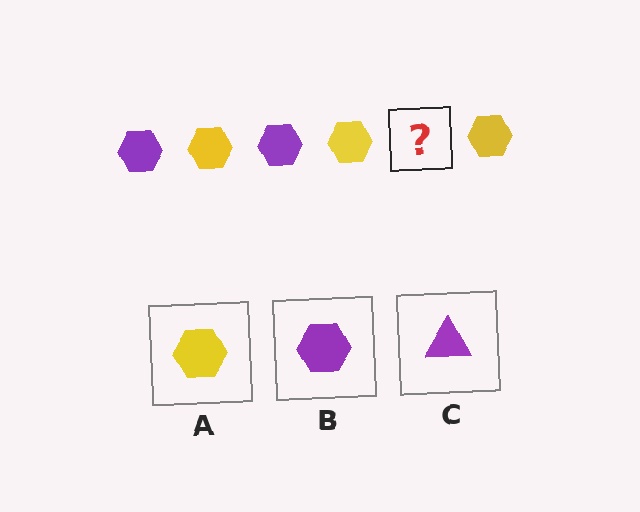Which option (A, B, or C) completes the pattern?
B.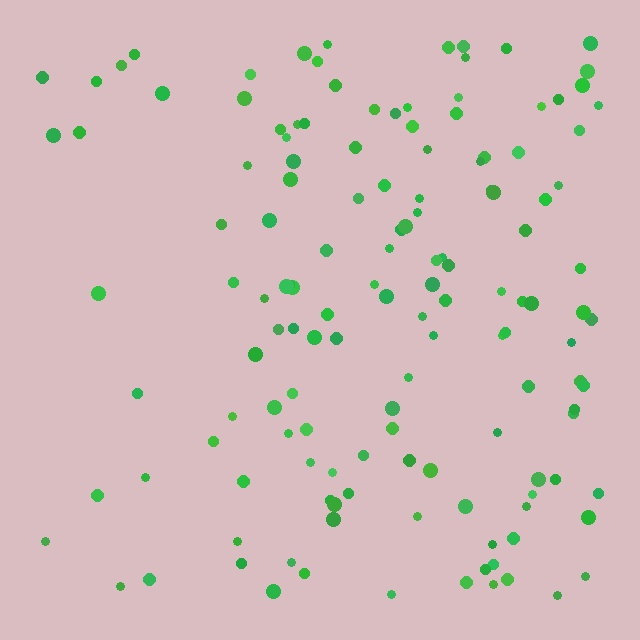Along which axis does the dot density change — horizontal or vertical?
Horizontal.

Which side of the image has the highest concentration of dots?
The right.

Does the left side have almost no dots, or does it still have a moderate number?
Still a moderate number, just noticeably fewer than the right.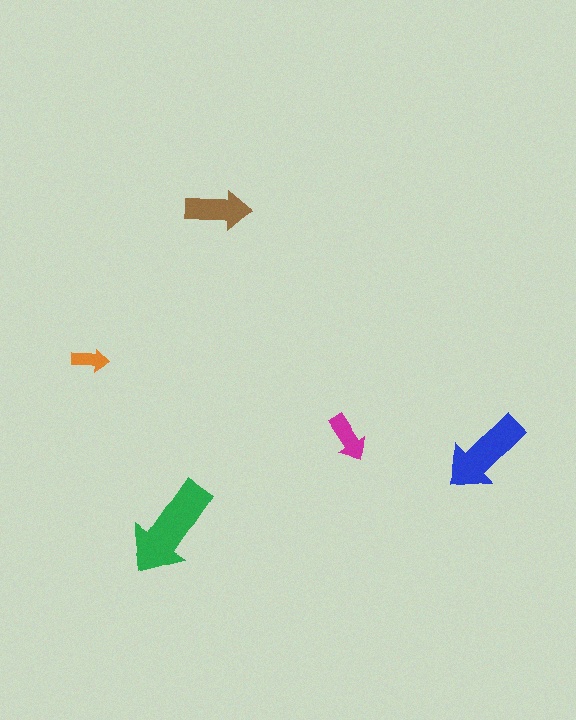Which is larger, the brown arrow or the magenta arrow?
The brown one.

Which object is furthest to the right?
The blue arrow is rightmost.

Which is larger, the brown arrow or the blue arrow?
The blue one.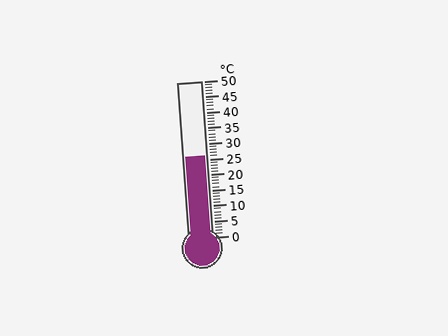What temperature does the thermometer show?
The thermometer shows approximately 26°C.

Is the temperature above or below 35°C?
The temperature is below 35°C.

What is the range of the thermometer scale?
The thermometer scale ranges from 0°C to 50°C.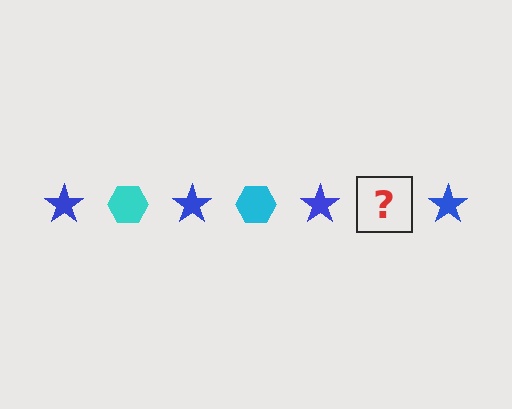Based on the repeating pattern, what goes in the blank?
The blank should be a cyan hexagon.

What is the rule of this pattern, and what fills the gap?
The rule is that the pattern alternates between blue star and cyan hexagon. The gap should be filled with a cyan hexagon.